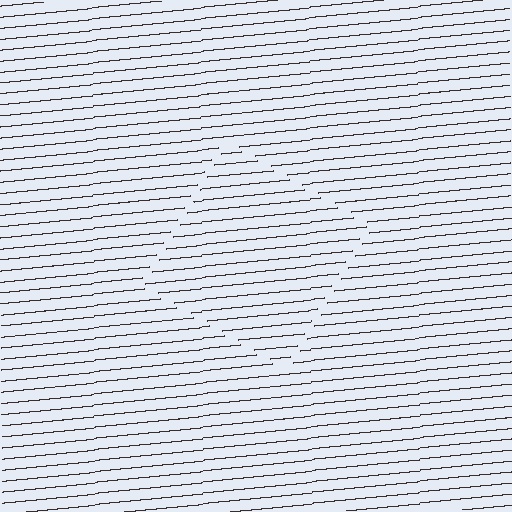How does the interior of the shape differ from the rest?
The interior of the shape contains the same grating, shifted by half a period — the contour is defined by the phase discontinuity where line-ends from the inner and outer gratings abut.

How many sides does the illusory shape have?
4 sides — the line-ends trace a square.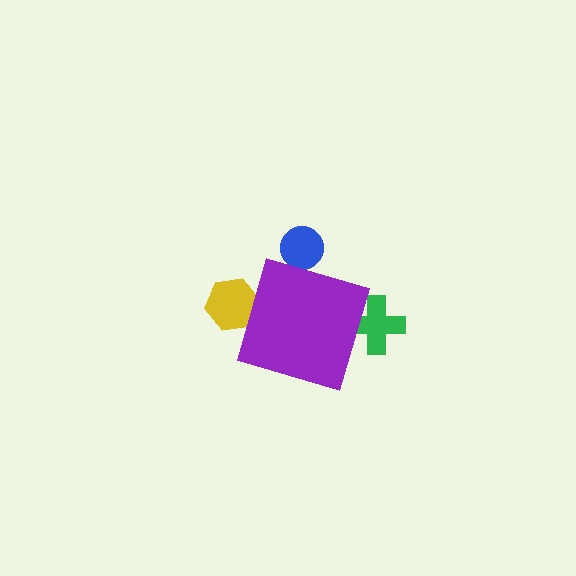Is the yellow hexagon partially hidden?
Yes, the yellow hexagon is partially hidden behind the purple diamond.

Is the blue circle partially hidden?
Yes, the blue circle is partially hidden behind the purple diamond.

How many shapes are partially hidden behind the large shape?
3 shapes are partially hidden.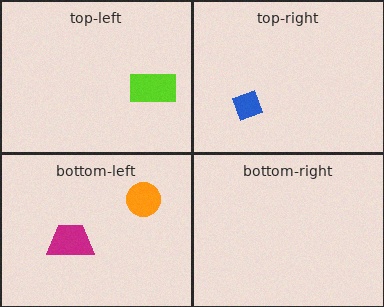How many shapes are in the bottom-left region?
2.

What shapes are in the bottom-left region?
The magenta trapezoid, the orange circle.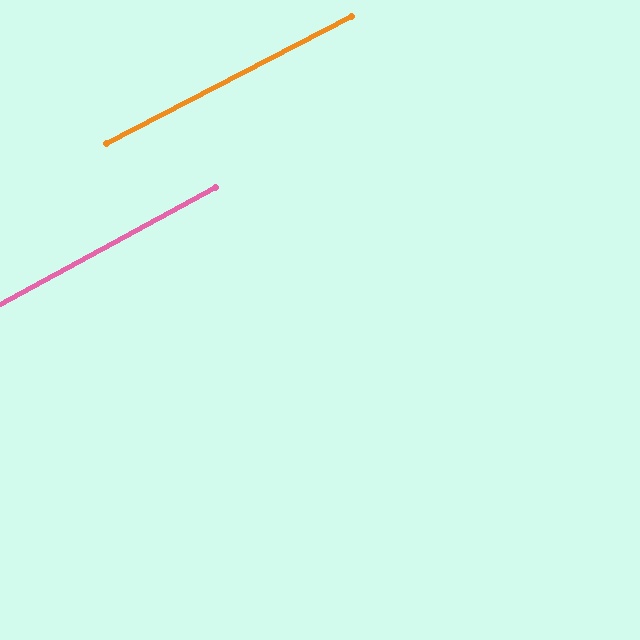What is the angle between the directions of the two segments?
Approximately 1 degree.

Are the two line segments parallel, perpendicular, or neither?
Parallel — their directions differ by only 0.9°.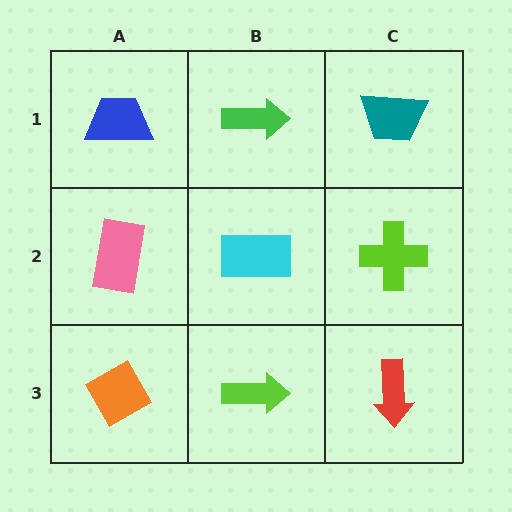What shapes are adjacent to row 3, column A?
A pink rectangle (row 2, column A), a lime arrow (row 3, column B).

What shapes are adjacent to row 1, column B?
A cyan rectangle (row 2, column B), a blue trapezoid (row 1, column A), a teal trapezoid (row 1, column C).